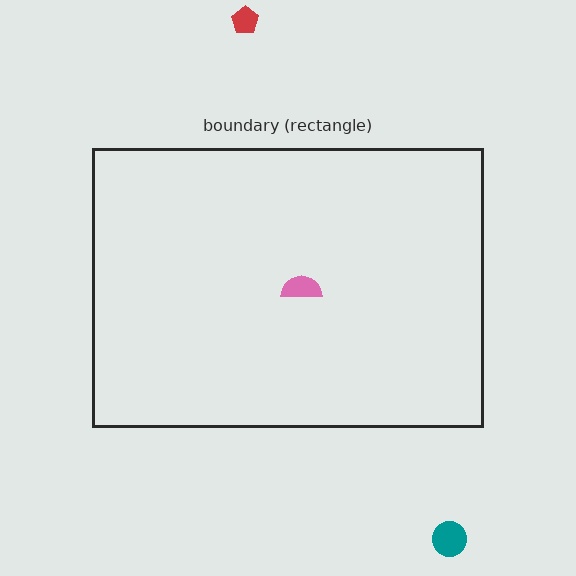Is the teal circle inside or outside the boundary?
Outside.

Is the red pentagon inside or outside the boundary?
Outside.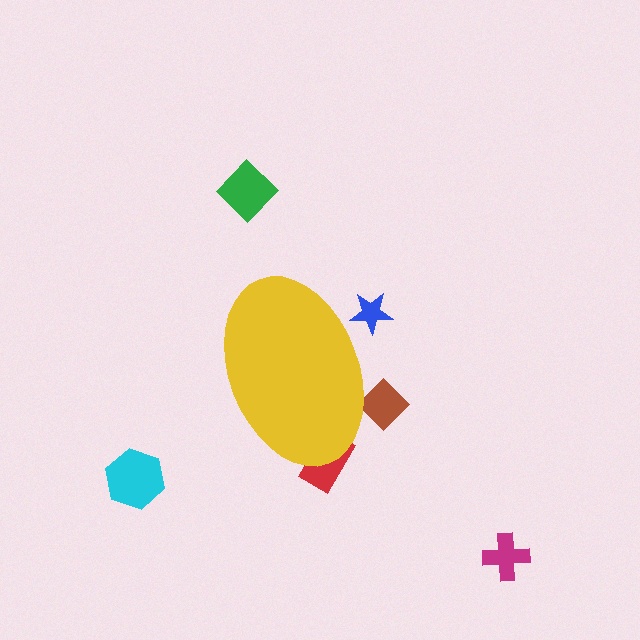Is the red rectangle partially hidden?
Yes, the red rectangle is partially hidden behind the yellow ellipse.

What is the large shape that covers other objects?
A yellow ellipse.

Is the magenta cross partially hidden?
No, the magenta cross is fully visible.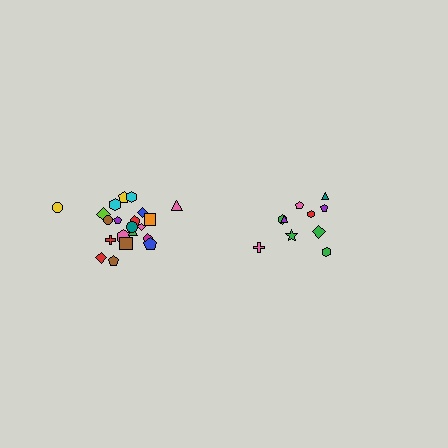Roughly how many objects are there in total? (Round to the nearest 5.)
Roughly 30 objects in total.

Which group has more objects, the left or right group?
The left group.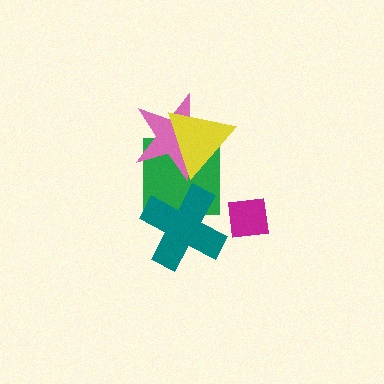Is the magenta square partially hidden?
No, no other shape covers it.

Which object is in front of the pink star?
The yellow triangle is in front of the pink star.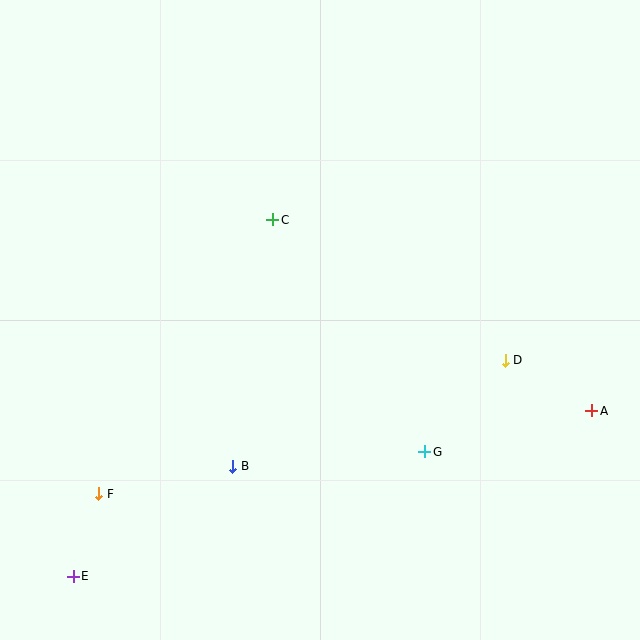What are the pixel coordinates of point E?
Point E is at (73, 576).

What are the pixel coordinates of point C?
Point C is at (273, 220).